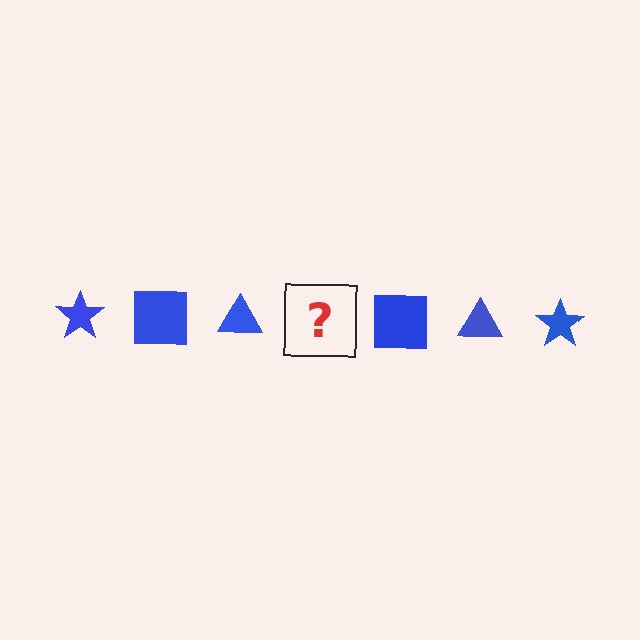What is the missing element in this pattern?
The missing element is a blue star.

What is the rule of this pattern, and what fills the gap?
The rule is that the pattern cycles through star, square, triangle shapes in blue. The gap should be filled with a blue star.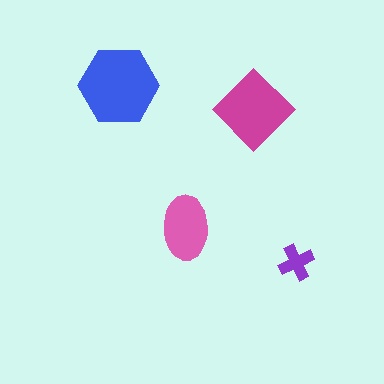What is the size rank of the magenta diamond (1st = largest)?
2nd.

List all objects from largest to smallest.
The blue hexagon, the magenta diamond, the pink ellipse, the purple cross.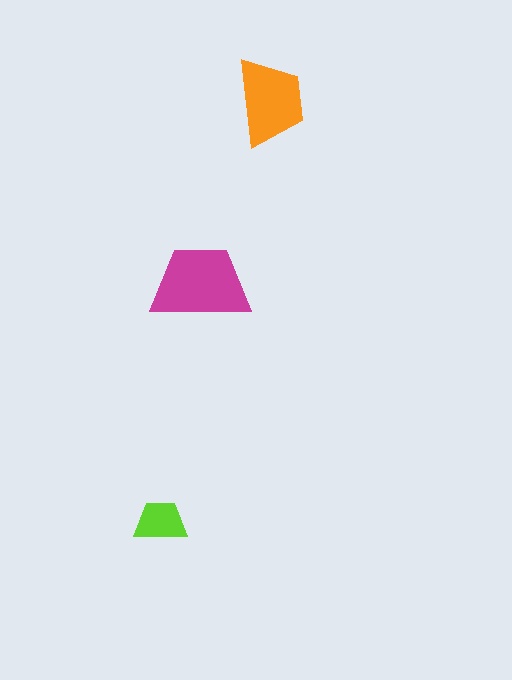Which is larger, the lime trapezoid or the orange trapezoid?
The orange one.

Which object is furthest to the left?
The lime trapezoid is leftmost.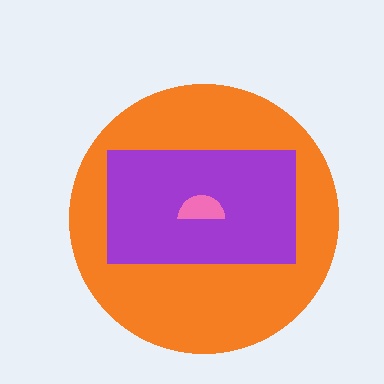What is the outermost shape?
The orange circle.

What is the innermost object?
The pink semicircle.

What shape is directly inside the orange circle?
The purple rectangle.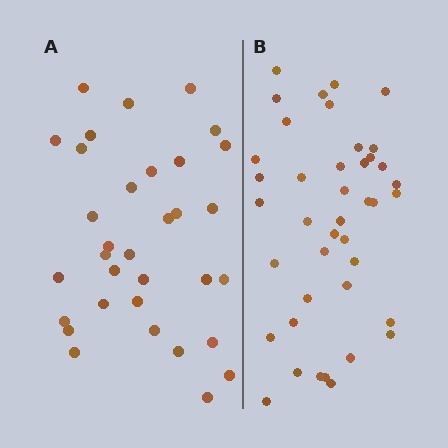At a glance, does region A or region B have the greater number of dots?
Region B (the right region) has more dots.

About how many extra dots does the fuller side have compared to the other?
Region B has roughly 8 or so more dots than region A.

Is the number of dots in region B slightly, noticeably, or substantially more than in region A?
Region B has only slightly more — the two regions are fairly close. The ratio is roughly 1.2 to 1.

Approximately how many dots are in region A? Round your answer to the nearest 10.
About 30 dots. (The exact count is 33, which rounds to 30.)